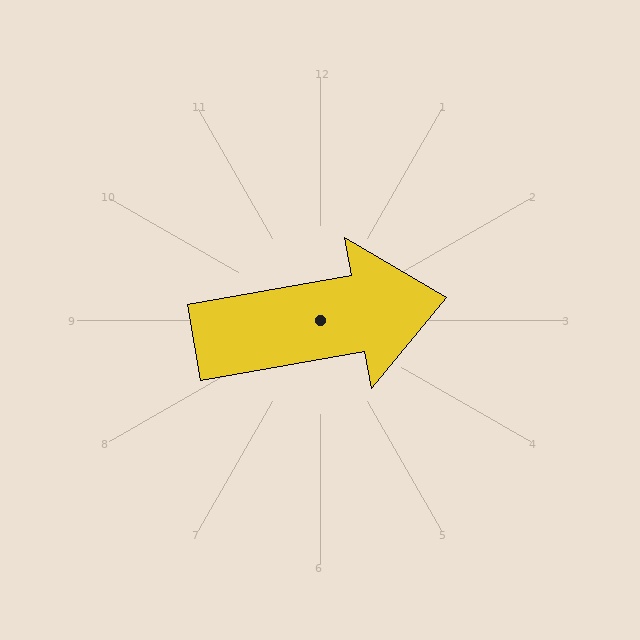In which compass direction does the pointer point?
East.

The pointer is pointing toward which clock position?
Roughly 3 o'clock.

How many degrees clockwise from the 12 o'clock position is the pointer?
Approximately 80 degrees.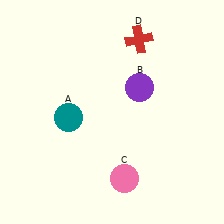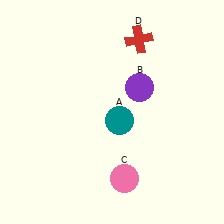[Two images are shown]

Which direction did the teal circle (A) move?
The teal circle (A) moved right.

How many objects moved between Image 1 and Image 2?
1 object moved between the two images.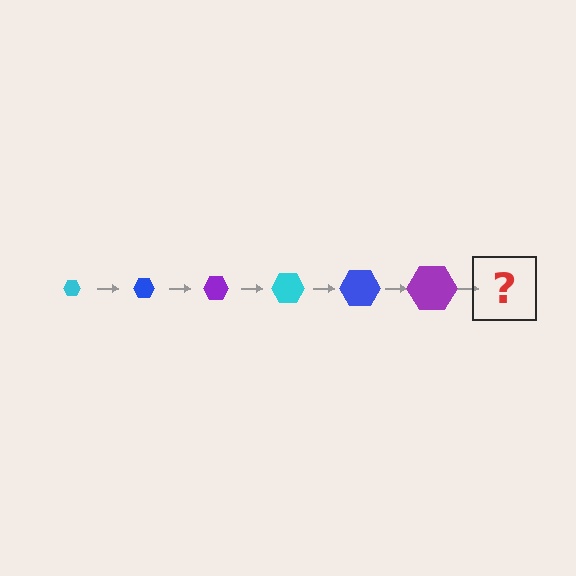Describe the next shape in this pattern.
It should be a cyan hexagon, larger than the previous one.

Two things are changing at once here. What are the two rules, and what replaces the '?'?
The two rules are that the hexagon grows larger each step and the color cycles through cyan, blue, and purple. The '?' should be a cyan hexagon, larger than the previous one.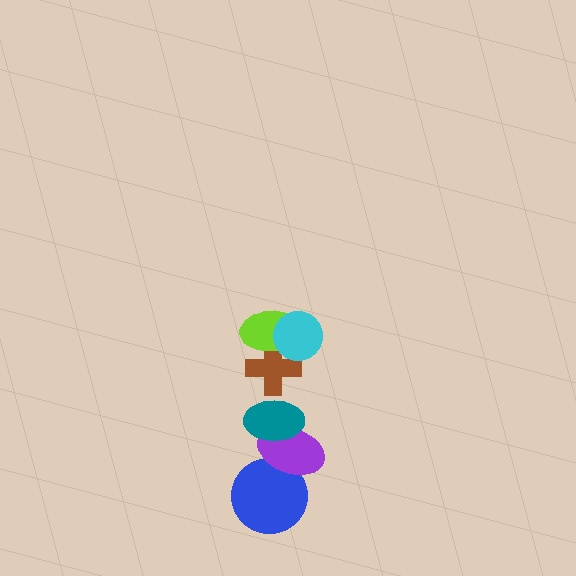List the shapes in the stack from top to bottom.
From top to bottom: the cyan circle, the lime ellipse, the brown cross, the teal ellipse, the purple ellipse, the blue circle.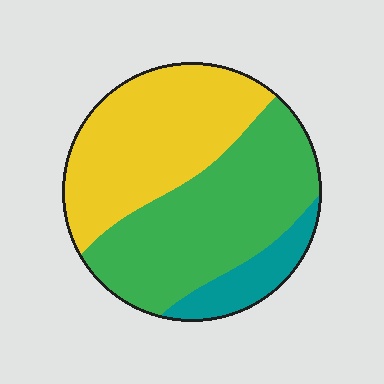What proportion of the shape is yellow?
Yellow covers 42% of the shape.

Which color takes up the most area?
Green, at roughly 45%.